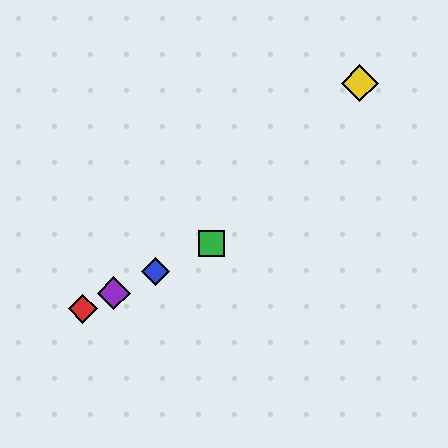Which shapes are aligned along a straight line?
The red diamond, the blue diamond, the green square, the purple diamond are aligned along a straight line.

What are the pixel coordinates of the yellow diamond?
The yellow diamond is at (360, 83).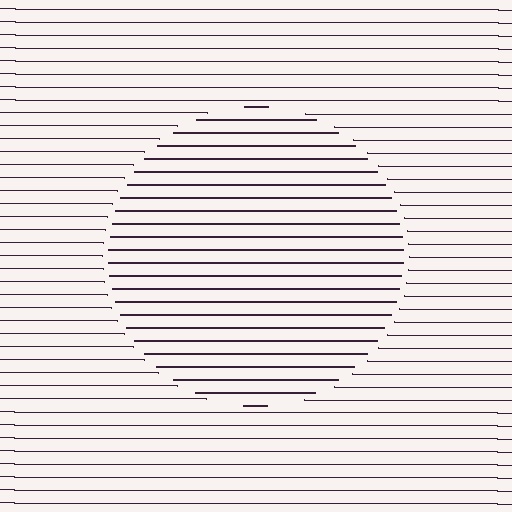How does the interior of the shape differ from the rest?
The interior of the shape contains the same grating, shifted by half a period — the contour is defined by the phase discontinuity where line-ends from the inner and outer gratings abut.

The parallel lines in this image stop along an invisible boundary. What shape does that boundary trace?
An illusory circle. The interior of the shape contains the same grating, shifted by half a period — the contour is defined by the phase discontinuity where line-ends from the inner and outer gratings abut.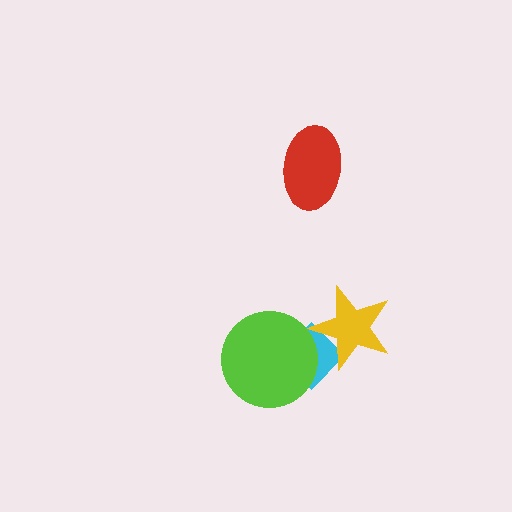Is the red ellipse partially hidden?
No, no other shape covers it.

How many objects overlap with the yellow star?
1 object overlaps with the yellow star.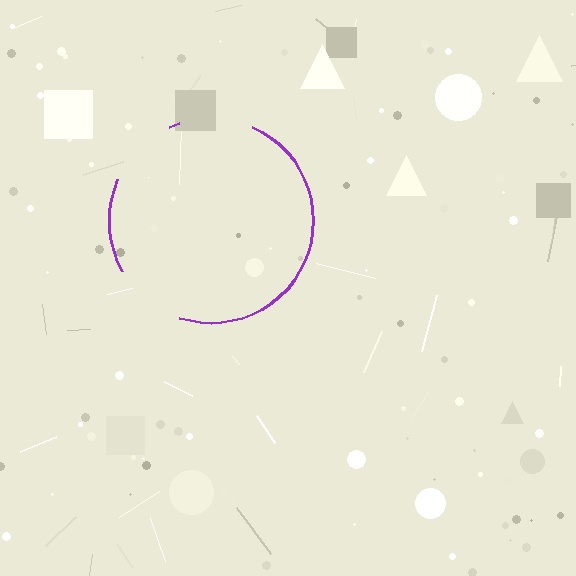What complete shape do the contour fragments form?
The contour fragments form a circle.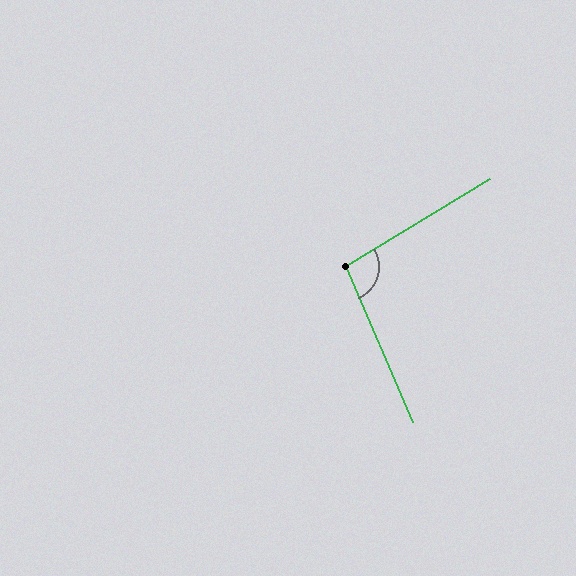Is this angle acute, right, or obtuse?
It is obtuse.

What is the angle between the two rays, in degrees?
Approximately 98 degrees.